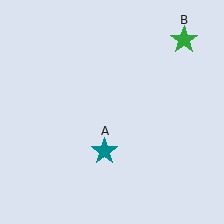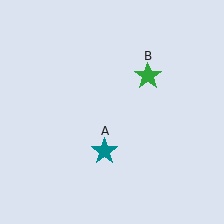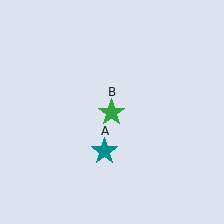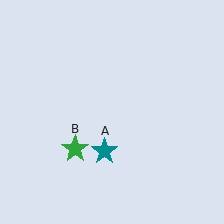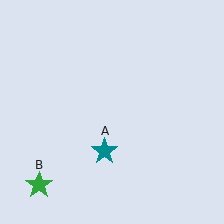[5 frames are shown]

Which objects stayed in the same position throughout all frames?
Teal star (object A) remained stationary.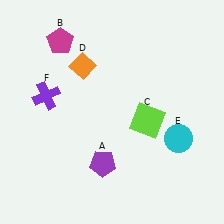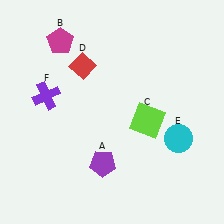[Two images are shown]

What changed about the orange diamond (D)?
In Image 1, D is orange. In Image 2, it changed to red.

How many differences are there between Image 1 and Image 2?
There is 1 difference between the two images.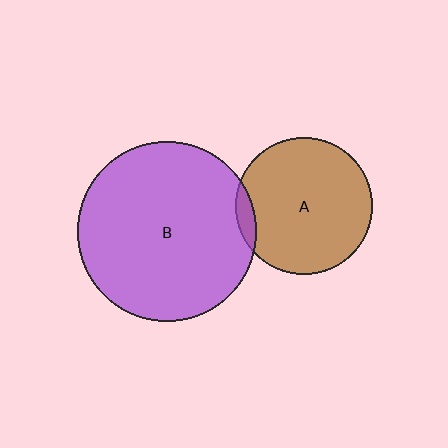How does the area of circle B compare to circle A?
Approximately 1.7 times.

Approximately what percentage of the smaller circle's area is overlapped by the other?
Approximately 5%.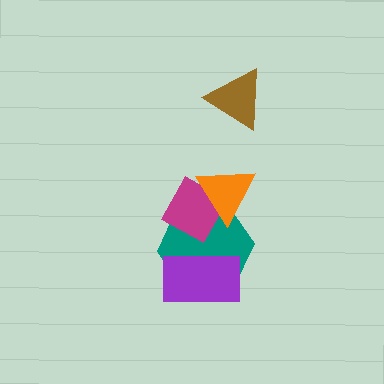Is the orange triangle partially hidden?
No, no other shape covers it.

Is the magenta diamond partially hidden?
Yes, it is partially covered by another shape.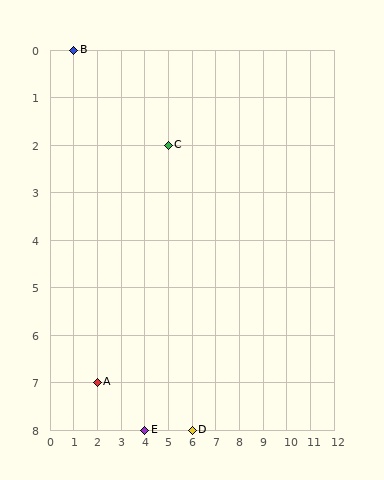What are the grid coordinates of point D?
Point D is at grid coordinates (6, 8).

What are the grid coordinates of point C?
Point C is at grid coordinates (5, 2).